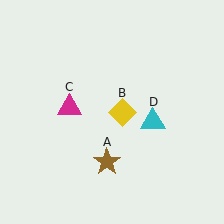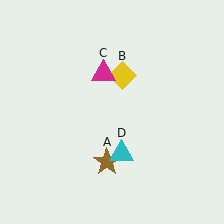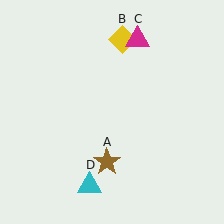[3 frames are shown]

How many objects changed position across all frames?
3 objects changed position: yellow diamond (object B), magenta triangle (object C), cyan triangle (object D).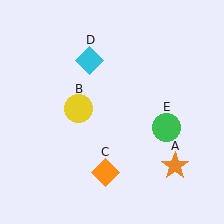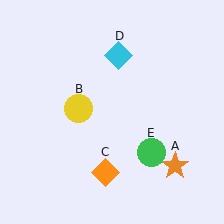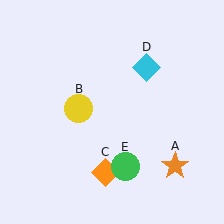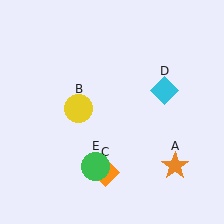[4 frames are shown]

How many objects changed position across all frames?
2 objects changed position: cyan diamond (object D), green circle (object E).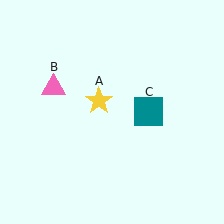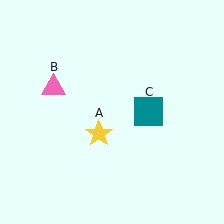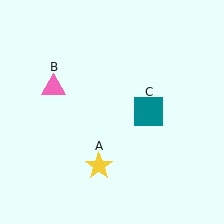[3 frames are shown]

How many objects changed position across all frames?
1 object changed position: yellow star (object A).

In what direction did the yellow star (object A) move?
The yellow star (object A) moved down.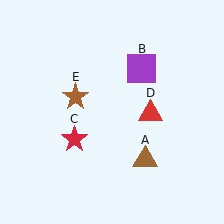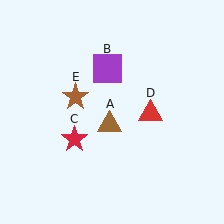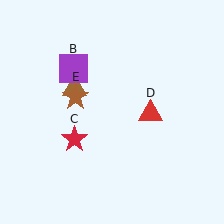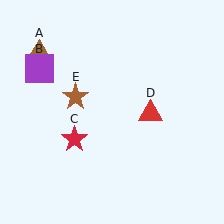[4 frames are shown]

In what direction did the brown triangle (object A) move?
The brown triangle (object A) moved up and to the left.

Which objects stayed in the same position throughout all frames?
Red star (object C) and red triangle (object D) and brown star (object E) remained stationary.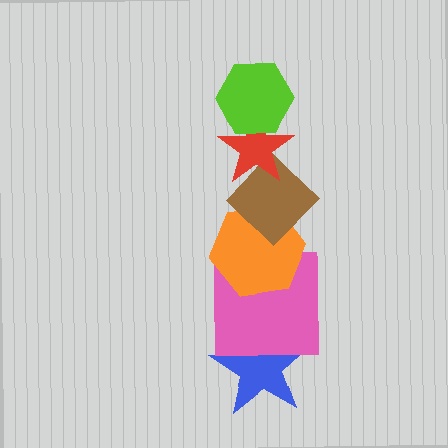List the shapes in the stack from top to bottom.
From top to bottom: the lime hexagon, the red star, the brown diamond, the orange hexagon, the pink square, the blue star.